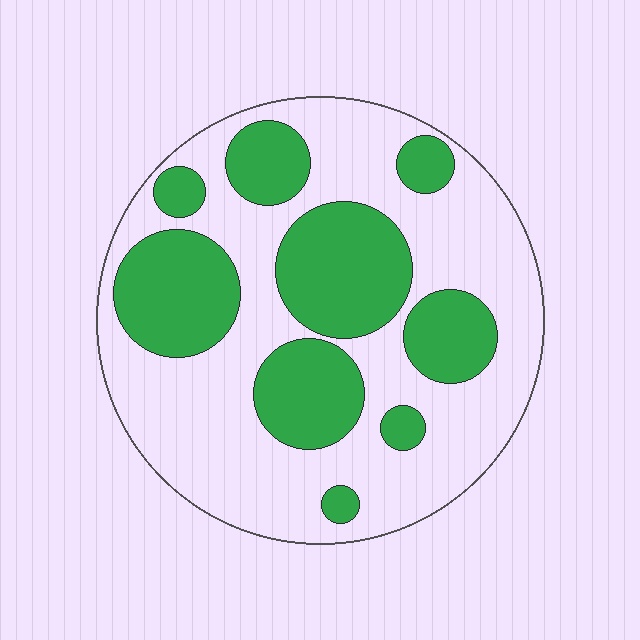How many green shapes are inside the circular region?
9.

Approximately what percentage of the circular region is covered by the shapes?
Approximately 35%.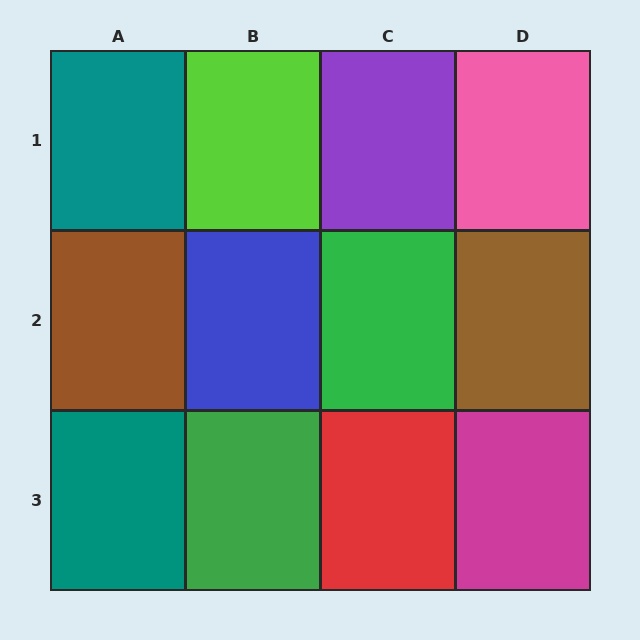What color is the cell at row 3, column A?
Teal.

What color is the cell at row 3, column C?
Red.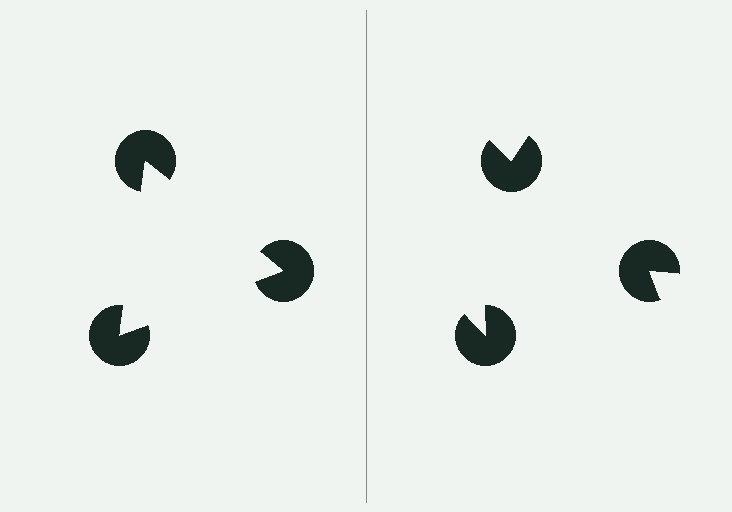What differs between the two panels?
The pac-man discs are positioned identically on both sides; only the wedge orientations differ. On the left they align to a triangle; on the right they are misaligned.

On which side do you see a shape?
An illusory triangle appears on the left side. On the right side the wedge cuts are rotated, so no coherent shape forms.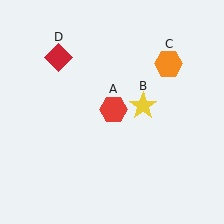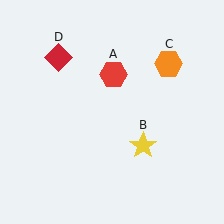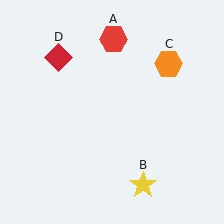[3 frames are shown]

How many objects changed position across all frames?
2 objects changed position: red hexagon (object A), yellow star (object B).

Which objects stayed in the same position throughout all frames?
Orange hexagon (object C) and red diamond (object D) remained stationary.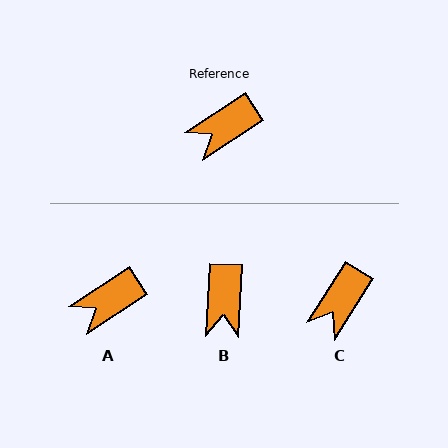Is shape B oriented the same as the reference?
No, it is off by about 54 degrees.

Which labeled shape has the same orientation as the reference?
A.